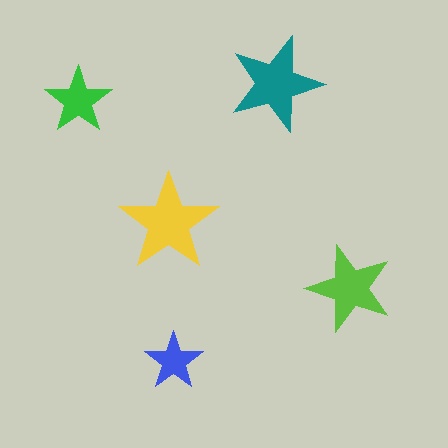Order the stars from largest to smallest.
the yellow one, the teal one, the lime one, the green one, the blue one.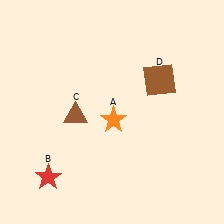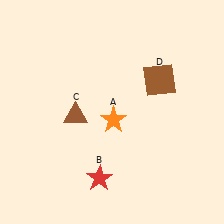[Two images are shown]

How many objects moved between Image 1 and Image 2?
1 object moved between the two images.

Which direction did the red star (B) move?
The red star (B) moved right.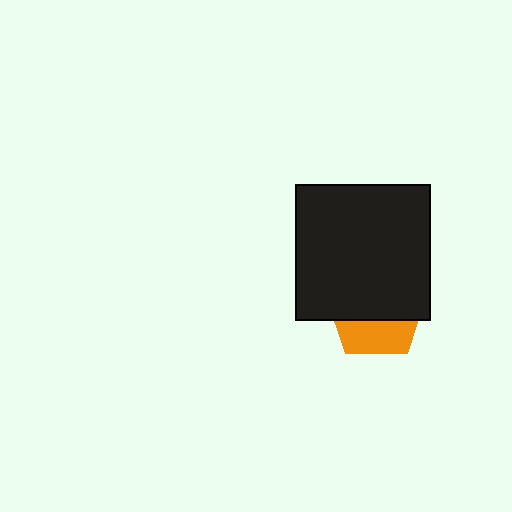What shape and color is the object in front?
The object in front is a black square.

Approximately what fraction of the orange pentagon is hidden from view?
Roughly 65% of the orange pentagon is hidden behind the black square.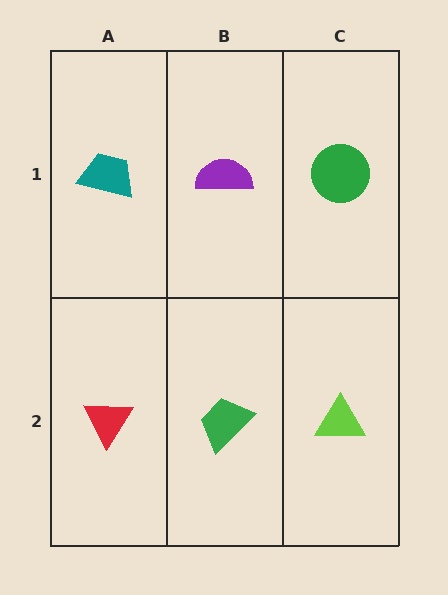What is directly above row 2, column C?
A green circle.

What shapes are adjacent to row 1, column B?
A green trapezoid (row 2, column B), a teal trapezoid (row 1, column A), a green circle (row 1, column C).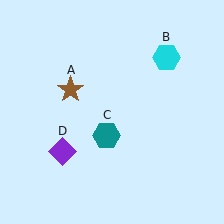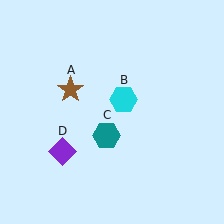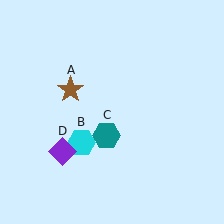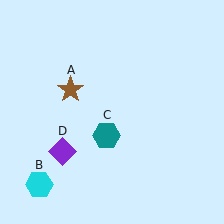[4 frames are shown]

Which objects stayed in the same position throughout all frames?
Brown star (object A) and teal hexagon (object C) and purple diamond (object D) remained stationary.